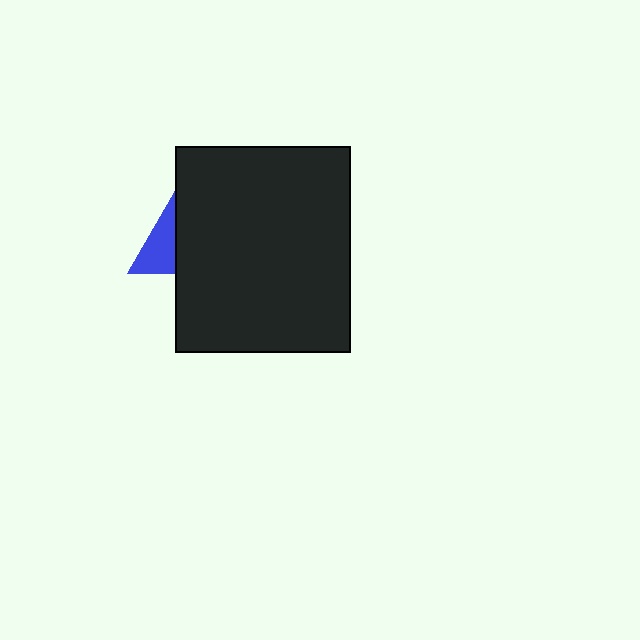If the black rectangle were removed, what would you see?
You would see the complete blue triangle.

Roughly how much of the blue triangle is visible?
A small part of it is visible (roughly 38%).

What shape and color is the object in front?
The object in front is a black rectangle.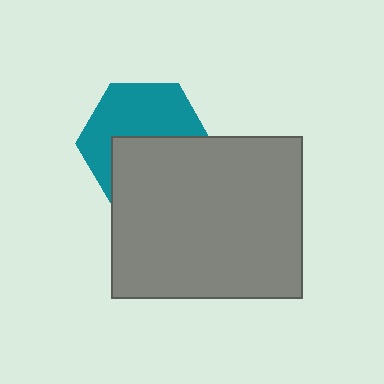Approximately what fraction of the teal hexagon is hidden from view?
Roughly 47% of the teal hexagon is hidden behind the gray rectangle.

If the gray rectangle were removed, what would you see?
You would see the complete teal hexagon.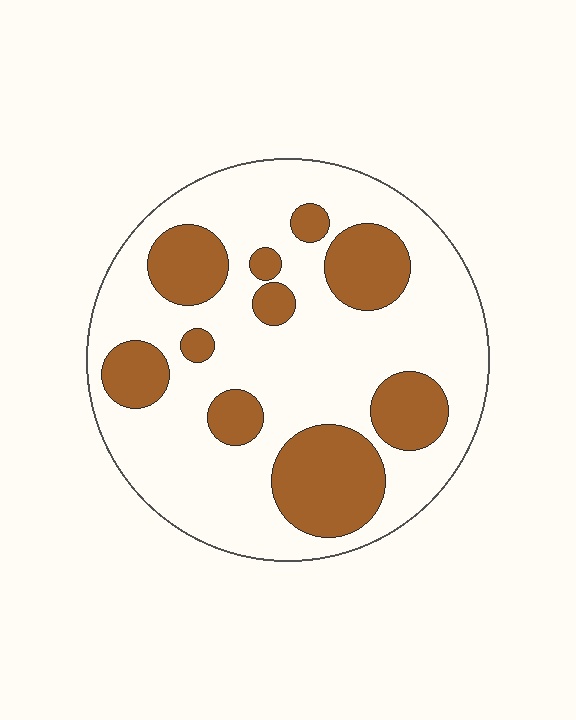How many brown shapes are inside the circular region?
10.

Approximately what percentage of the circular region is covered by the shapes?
Approximately 30%.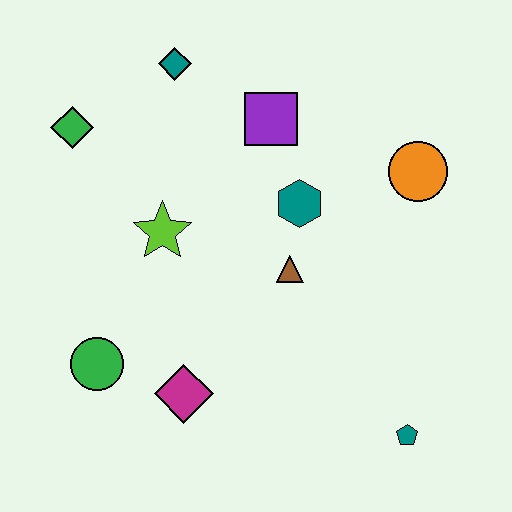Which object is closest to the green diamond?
The teal diamond is closest to the green diamond.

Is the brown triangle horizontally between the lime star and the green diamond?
No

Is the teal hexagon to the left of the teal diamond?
No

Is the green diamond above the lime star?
Yes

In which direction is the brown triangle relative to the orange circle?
The brown triangle is to the left of the orange circle.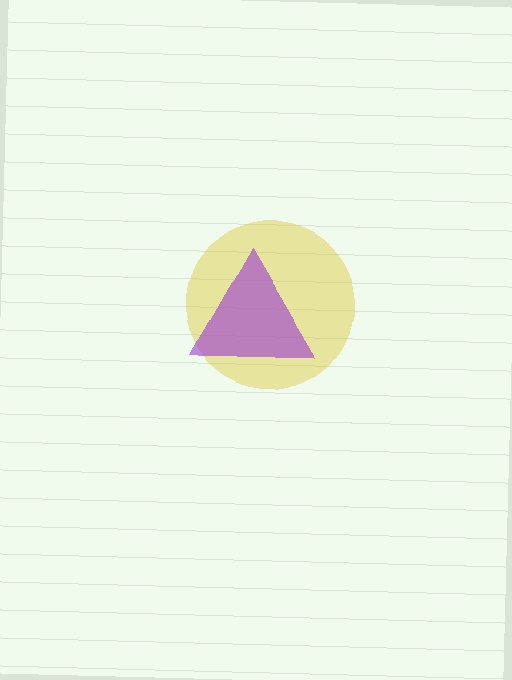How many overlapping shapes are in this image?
There are 2 overlapping shapes in the image.